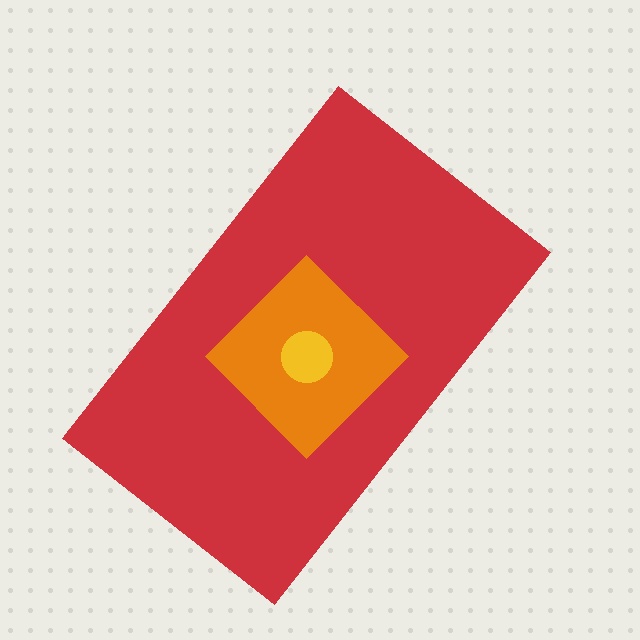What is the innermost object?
The yellow circle.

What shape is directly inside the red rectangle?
The orange diamond.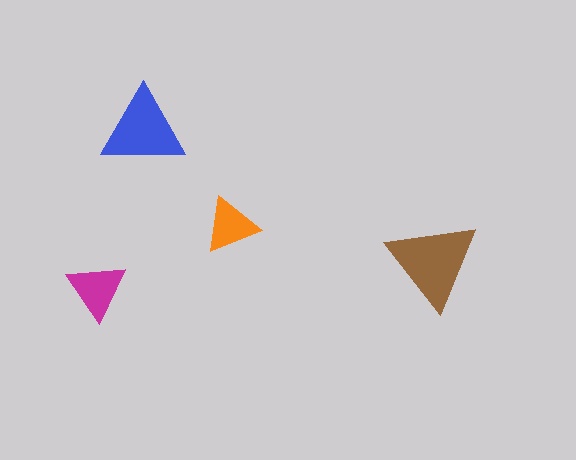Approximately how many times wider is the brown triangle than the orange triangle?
About 1.5 times wider.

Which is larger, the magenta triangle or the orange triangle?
The magenta one.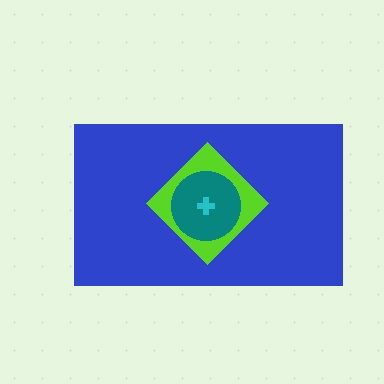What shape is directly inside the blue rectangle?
The lime diamond.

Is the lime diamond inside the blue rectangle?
Yes.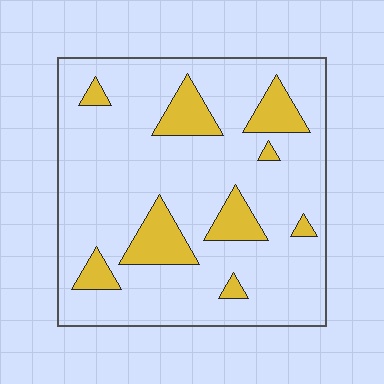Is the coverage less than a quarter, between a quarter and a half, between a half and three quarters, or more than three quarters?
Less than a quarter.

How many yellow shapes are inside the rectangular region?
9.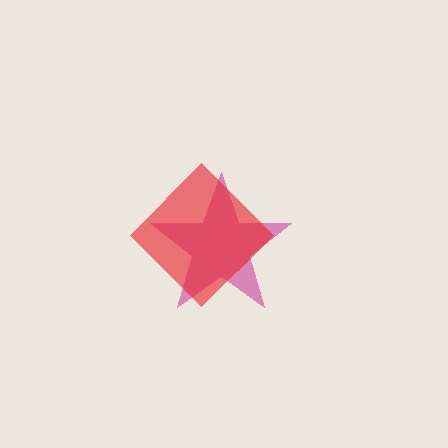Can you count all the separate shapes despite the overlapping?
Yes, there are 2 separate shapes.